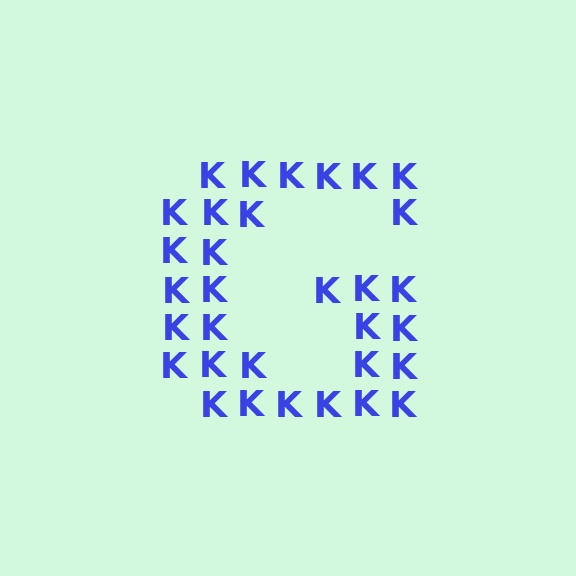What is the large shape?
The large shape is the letter G.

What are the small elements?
The small elements are letter K's.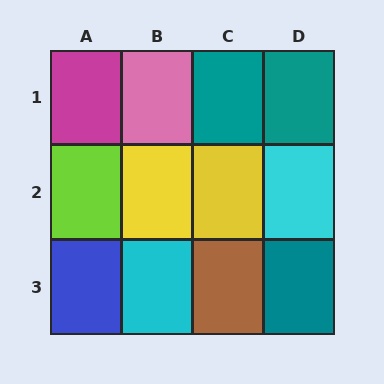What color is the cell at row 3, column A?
Blue.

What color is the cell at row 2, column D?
Cyan.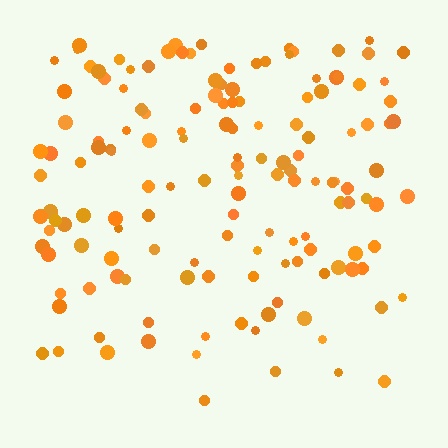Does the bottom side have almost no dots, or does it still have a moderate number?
Still a moderate number, just noticeably fewer than the top.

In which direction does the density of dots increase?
From bottom to top, with the top side densest.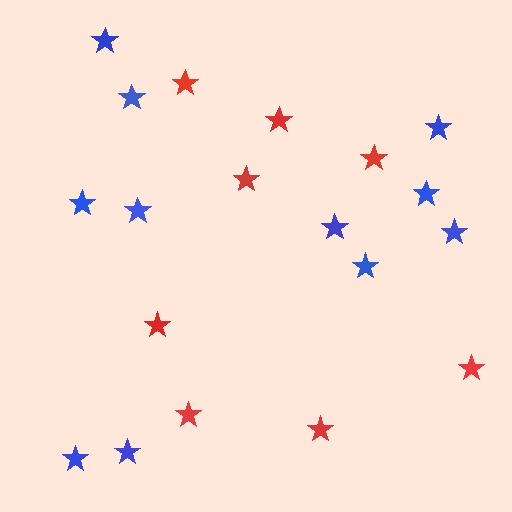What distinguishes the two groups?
There are 2 groups: one group of red stars (8) and one group of blue stars (11).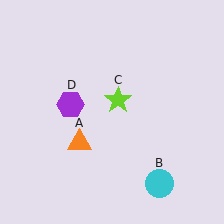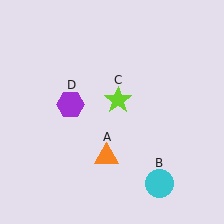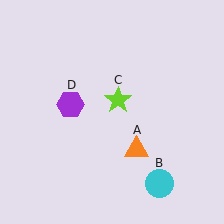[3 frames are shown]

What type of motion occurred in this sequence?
The orange triangle (object A) rotated counterclockwise around the center of the scene.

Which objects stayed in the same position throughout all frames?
Cyan circle (object B) and lime star (object C) and purple hexagon (object D) remained stationary.